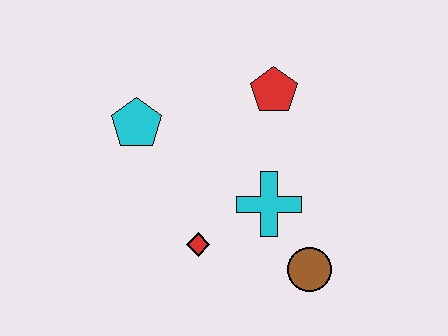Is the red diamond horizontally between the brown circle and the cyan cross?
No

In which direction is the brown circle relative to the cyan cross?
The brown circle is below the cyan cross.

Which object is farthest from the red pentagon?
The brown circle is farthest from the red pentagon.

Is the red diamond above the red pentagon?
No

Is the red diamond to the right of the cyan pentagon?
Yes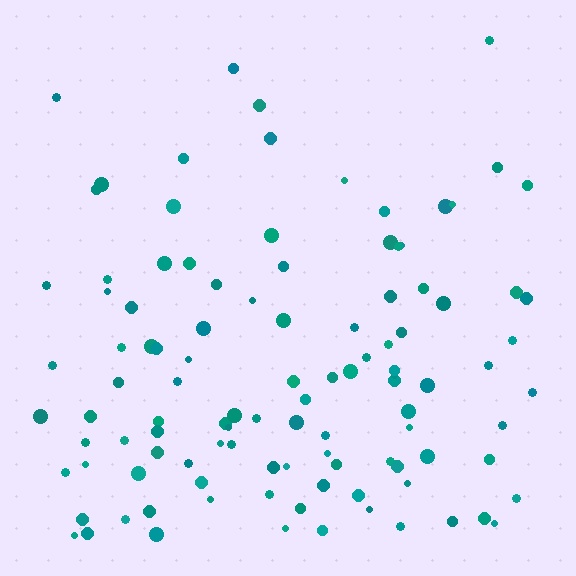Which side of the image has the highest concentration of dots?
The bottom.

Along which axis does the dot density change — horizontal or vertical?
Vertical.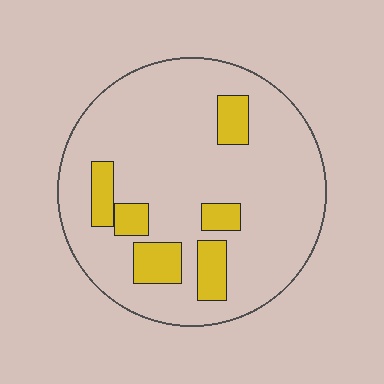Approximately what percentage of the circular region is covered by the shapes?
Approximately 15%.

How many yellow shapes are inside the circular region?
6.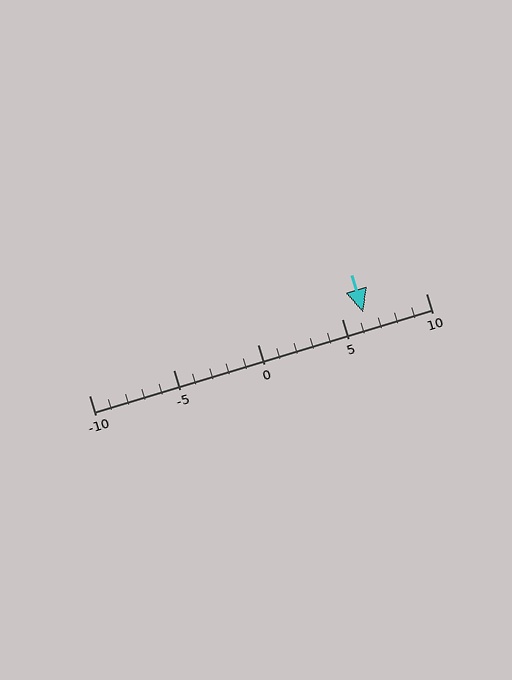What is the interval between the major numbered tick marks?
The major tick marks are spaced 5 units apart.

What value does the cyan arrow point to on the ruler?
The cyan arrow points to approximately 6.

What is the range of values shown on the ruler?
The ruler shows values from -10 to 10.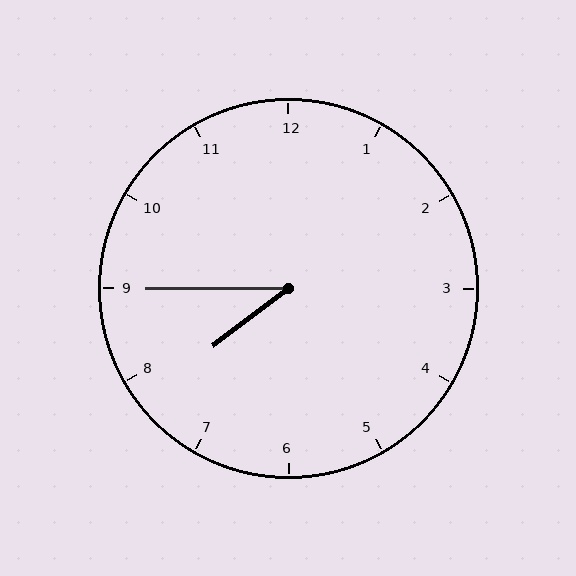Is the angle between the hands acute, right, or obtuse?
It is acute.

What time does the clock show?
7:45.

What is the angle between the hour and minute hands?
Approximately 38 degrees.